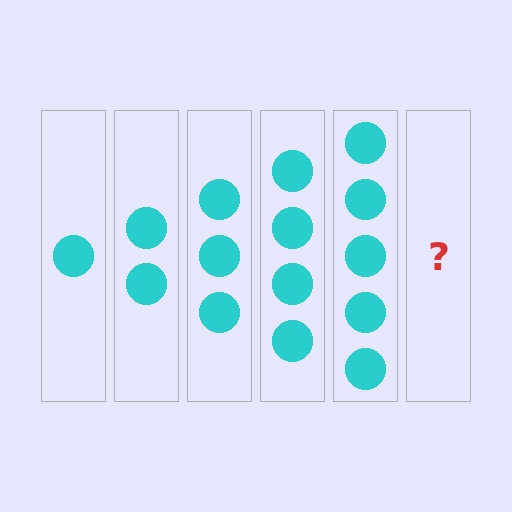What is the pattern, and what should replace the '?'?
The pattern is that each step adds one more circle. The '?' should be 6 circles.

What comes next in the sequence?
The next element should be 6 circles.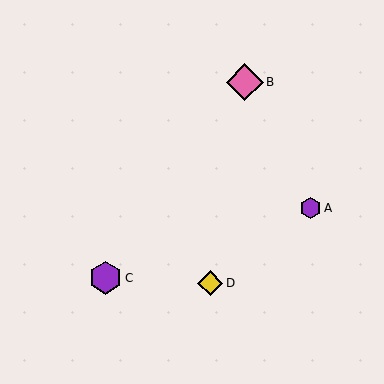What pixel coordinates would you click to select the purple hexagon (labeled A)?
Click at (310, 208) to select the purple hexagon A.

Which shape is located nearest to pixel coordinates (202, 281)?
The yellow diamond (labeled D) at (210, 283) is nearest to that location.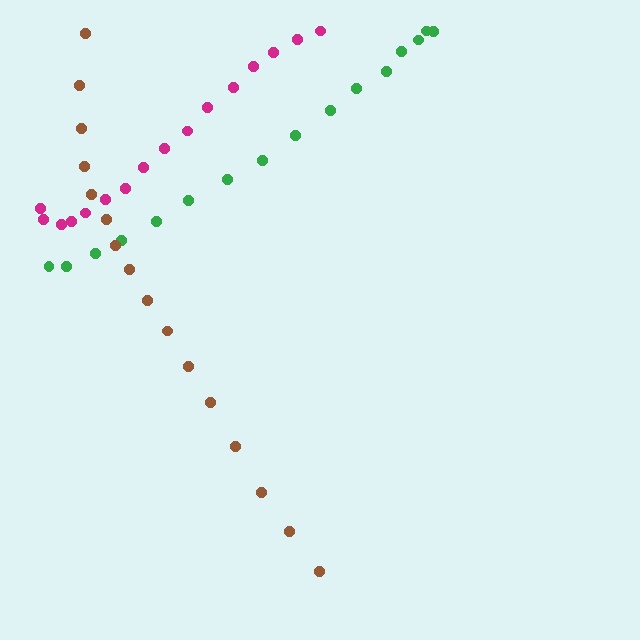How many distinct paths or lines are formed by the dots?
There are 3 distinct paths.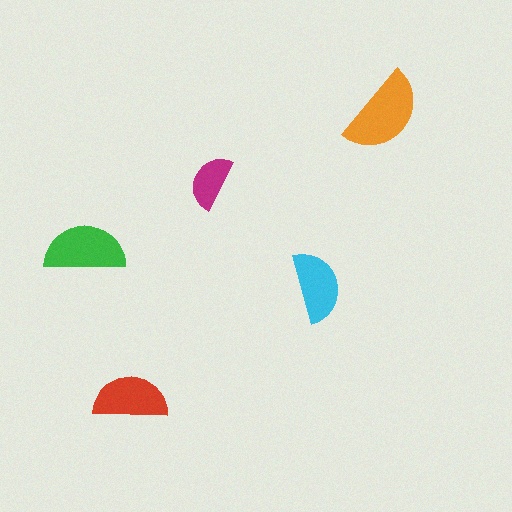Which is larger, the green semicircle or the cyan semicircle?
The green one.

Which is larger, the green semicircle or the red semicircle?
The green one.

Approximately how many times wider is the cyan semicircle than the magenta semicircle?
About 1.5 times wider.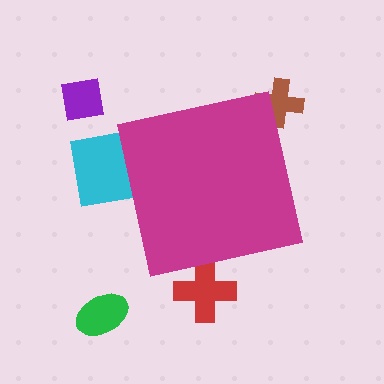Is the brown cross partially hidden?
Yes, the brown cross is partially hidden behind the magenta square.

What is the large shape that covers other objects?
A magenta square.